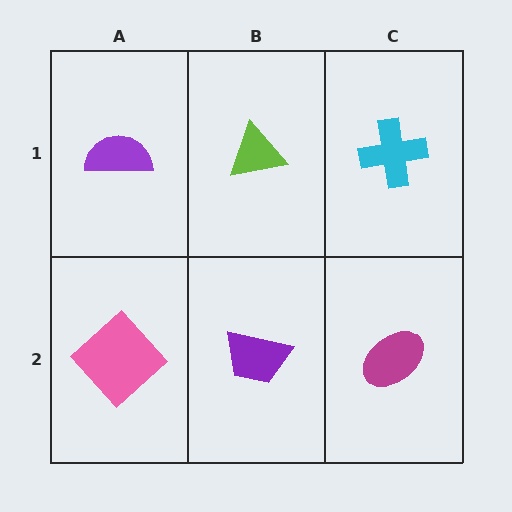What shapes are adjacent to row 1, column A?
A pink diamond (row 2, column A), a lime triangle (row 1, column B).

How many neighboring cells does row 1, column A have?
2.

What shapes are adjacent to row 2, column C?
A cyan cross (row 1, column C), a purple trapezoid (row 2, column B).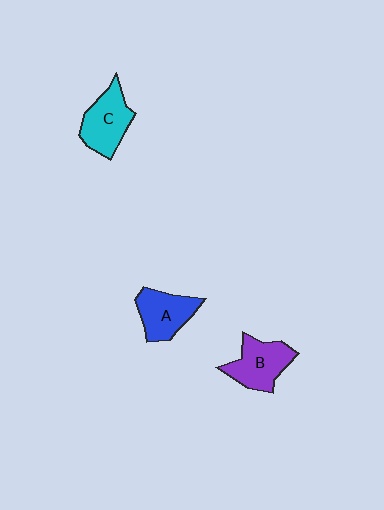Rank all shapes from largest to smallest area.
From largest to smallest: C (cyan), B (purple), A (blue).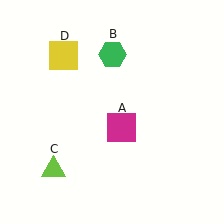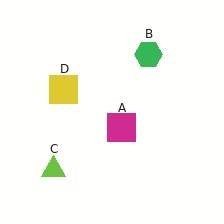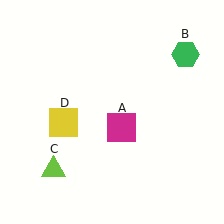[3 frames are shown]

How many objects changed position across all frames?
2 objects changed position: green hexagon (object B), yellow square (object D).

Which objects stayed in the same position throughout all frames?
Magenta square (object A) and lime triangle (object C) remained stationary.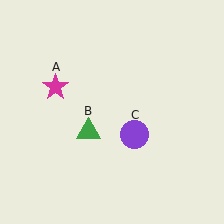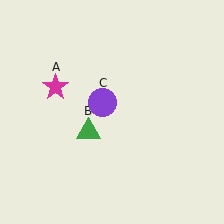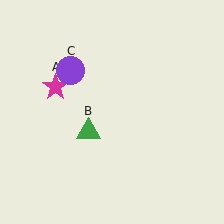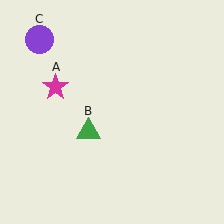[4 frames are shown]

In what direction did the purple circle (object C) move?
The purple circle (object C) moved up and to the left.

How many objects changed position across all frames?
1 object changed position: purple circle (object C).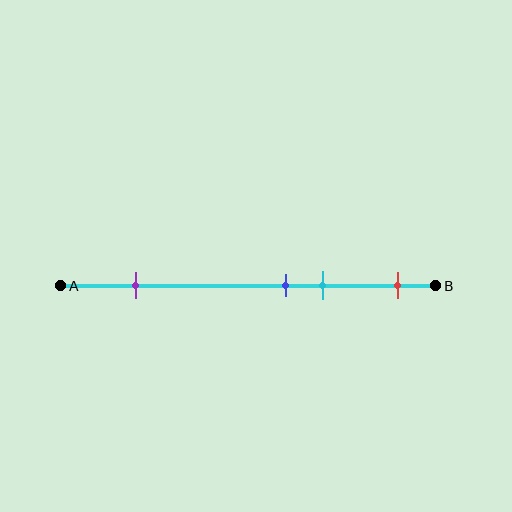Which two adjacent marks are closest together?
The blue and cyan marks are the closest adjacent pair.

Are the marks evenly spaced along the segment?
No, the marks are not evenly spaced.